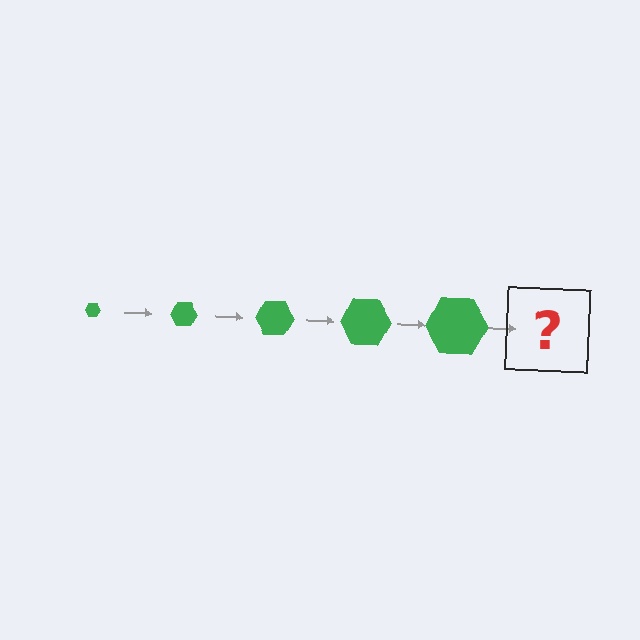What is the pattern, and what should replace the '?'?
The pattern is that the hexagon gets progressively larger each step. The '?' should be a green hexagon, larger than the previous one.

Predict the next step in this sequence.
The next step is a green hexagon, larger than the previous one.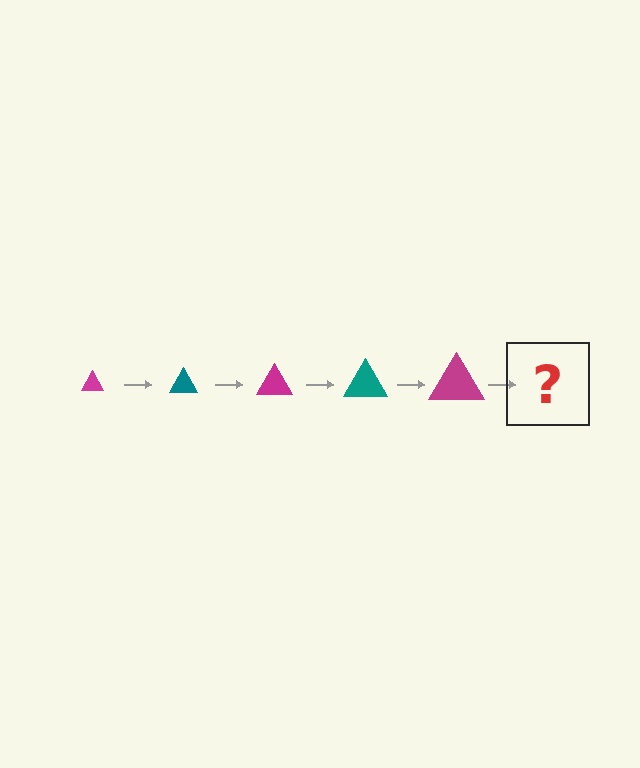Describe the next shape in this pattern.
It should be a teal triangle, larger than the previous one.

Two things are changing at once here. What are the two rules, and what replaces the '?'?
The two rules are that the triangle grows larger each step and the color cycles through magenta and teal. The '?' should be a teal triangle, larger than the previous one.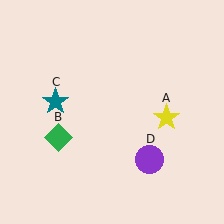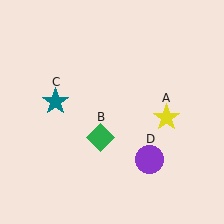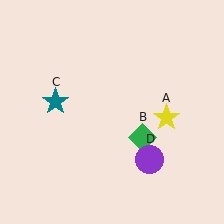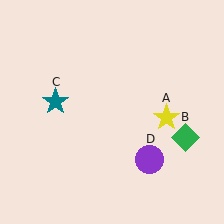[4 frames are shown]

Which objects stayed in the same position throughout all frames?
Yellow star (object A) and teal star (object C) and purple circle (object D) remained stationary.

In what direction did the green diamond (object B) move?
The green diamond (object B) moved right.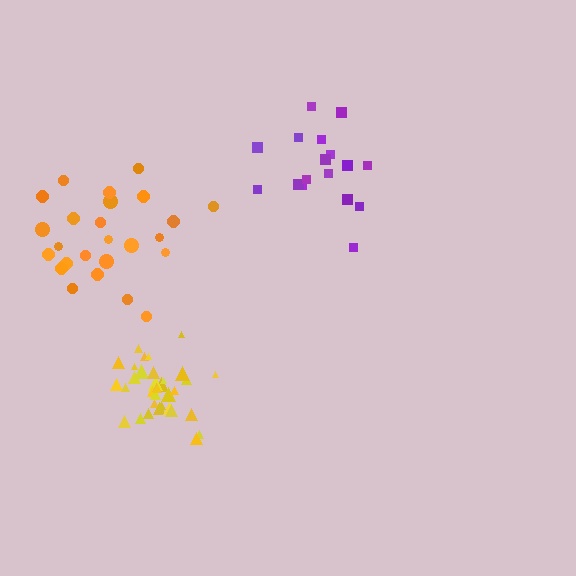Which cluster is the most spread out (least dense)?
Orange.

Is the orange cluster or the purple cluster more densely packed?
Purple.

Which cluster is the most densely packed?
Yellow.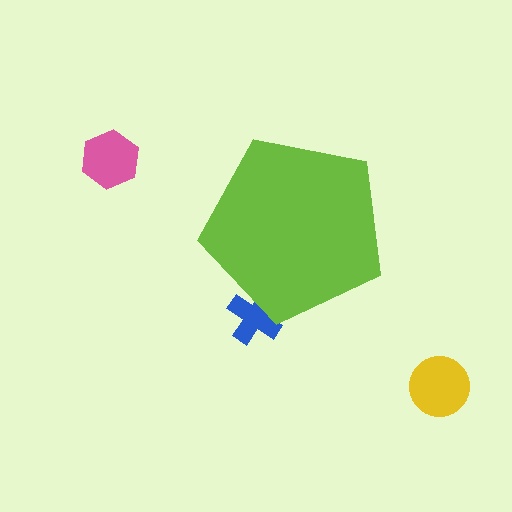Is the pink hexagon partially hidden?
No, the pink hexagon is fully visible.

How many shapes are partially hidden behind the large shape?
1 shape is partially hidden.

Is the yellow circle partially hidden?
No, the yellow circle is fully visible.